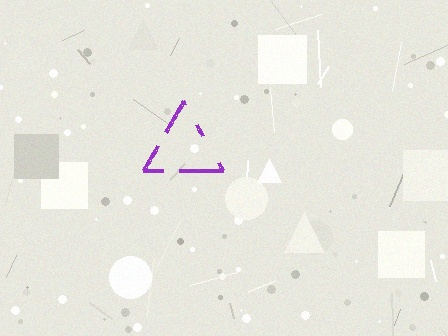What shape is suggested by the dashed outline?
The dashed outline suggests a triangle.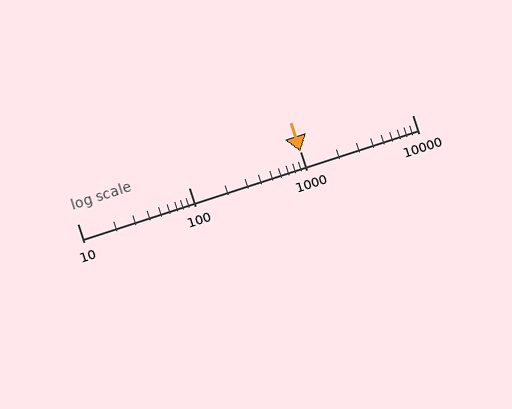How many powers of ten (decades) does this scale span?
The scale spans 3 decades, from 10 to 10000.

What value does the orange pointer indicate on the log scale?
The pointer indicates approximately 990.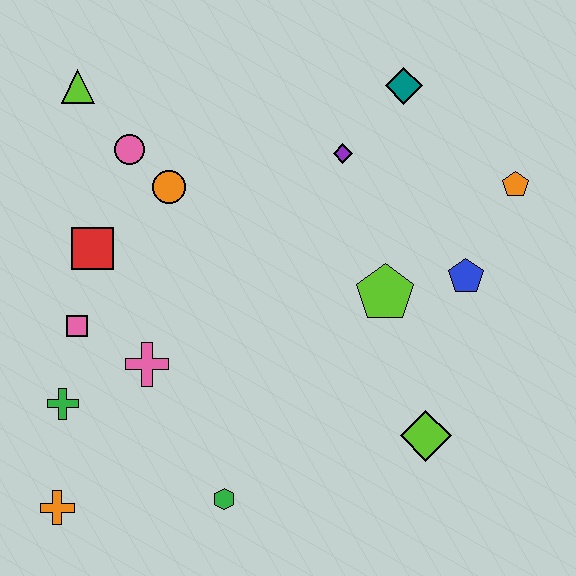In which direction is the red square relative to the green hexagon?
The red square is above the green hexagon.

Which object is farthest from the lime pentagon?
The orange cross is farthest from the lime pentagon.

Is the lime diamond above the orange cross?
Yes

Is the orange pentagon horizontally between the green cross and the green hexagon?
No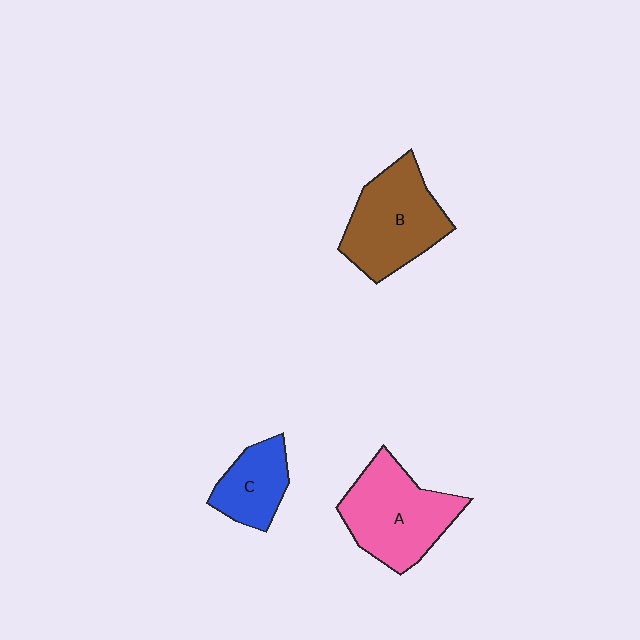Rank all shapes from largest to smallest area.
From largest to smallest: A (pink), B (brown), C (blue).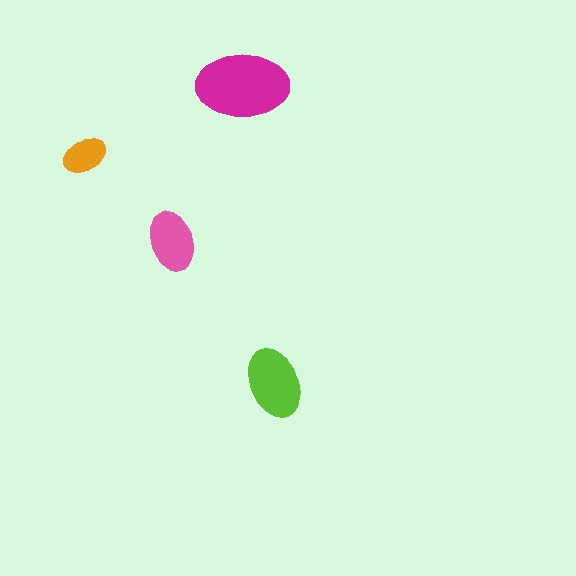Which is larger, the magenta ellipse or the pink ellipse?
The magenta one.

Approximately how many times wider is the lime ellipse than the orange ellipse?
About 1.5 times wider.